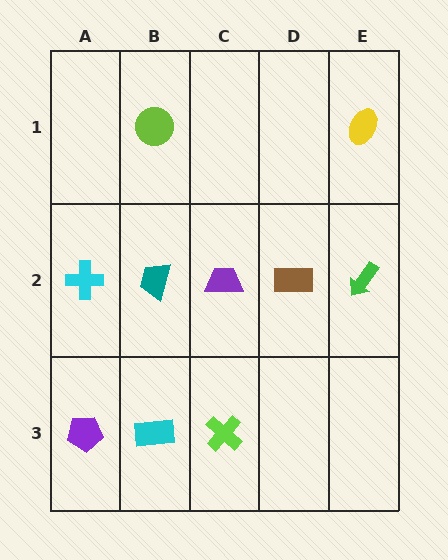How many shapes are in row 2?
5 shapes.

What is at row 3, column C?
A lime cross.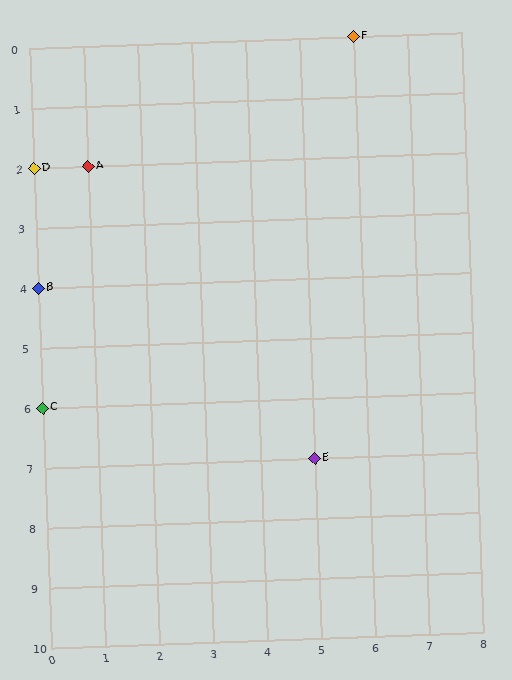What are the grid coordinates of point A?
Point A is at grid coordinates (1, 2).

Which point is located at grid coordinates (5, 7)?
Point E is at (5, 7).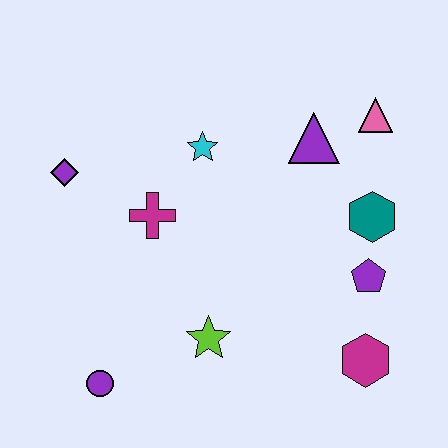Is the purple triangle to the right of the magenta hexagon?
No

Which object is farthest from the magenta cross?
The magenta hexagon is farthest from the magenta cross.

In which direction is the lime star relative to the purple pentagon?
The lime star is to the left of the purple pentagon.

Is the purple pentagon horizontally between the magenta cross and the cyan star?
No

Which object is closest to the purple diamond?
The magenta cross is closest to the purple diamond.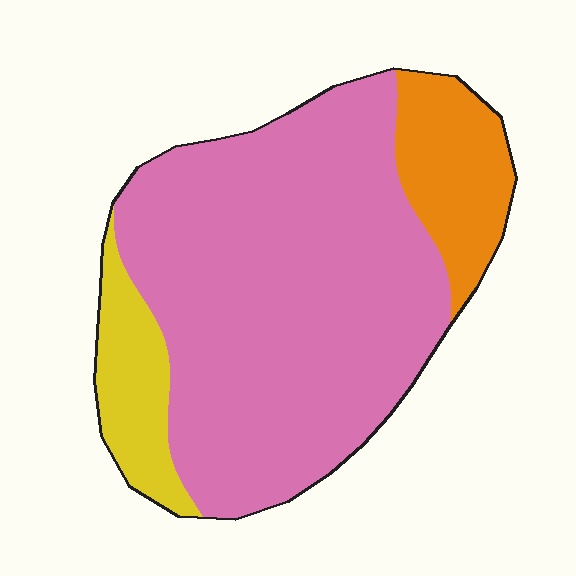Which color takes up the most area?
Pink, at roughly 75%.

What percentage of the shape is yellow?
Yellow takes up about one eighth (1/8) of the shape.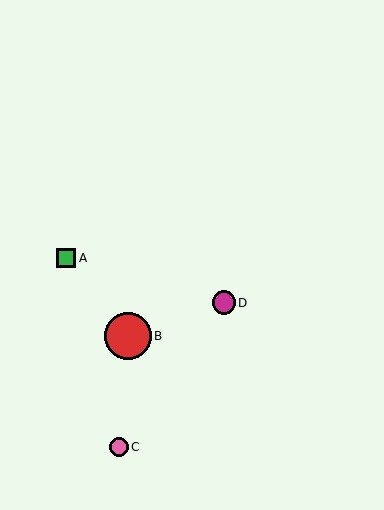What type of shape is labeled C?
Shape C is a pink circle.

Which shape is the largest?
The red circle (labeled B) is the largest.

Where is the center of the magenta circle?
The center of the magenta circle is at (224, 303).